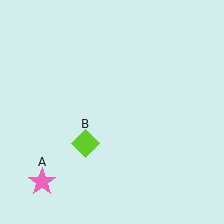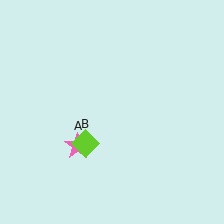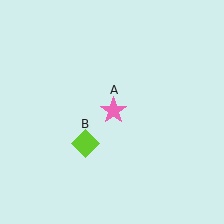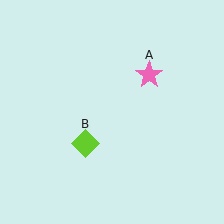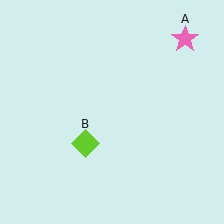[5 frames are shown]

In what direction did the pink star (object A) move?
The pink star (object A) moved up and to the right.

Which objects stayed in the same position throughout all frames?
Lime diamond (object B) remained stationary.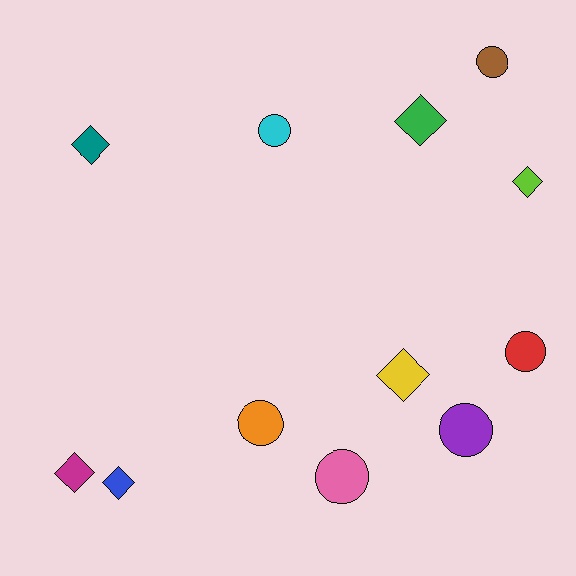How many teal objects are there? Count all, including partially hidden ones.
There is 1 teal object.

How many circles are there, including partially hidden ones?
There are 6 circles.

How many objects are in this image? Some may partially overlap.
There are 12 objects.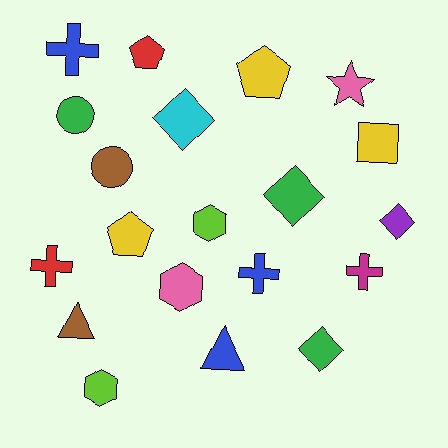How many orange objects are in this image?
There are no orange objects.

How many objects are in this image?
There are 20 objects.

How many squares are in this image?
There is 1 square.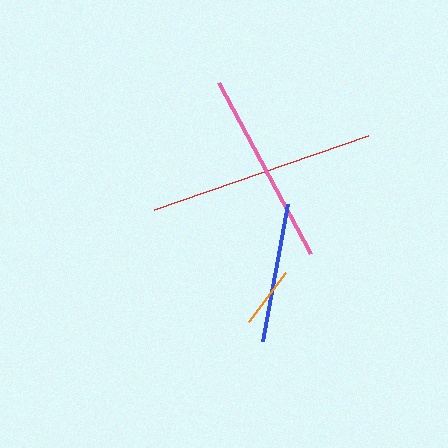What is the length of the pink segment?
The pink segment is approximately 195 pixels long.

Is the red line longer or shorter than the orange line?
The red line is longer than the orange line.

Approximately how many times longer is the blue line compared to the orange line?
The blue line is approximately 2.3 times the length of the orange line.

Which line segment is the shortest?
The orange line is the shortest at approximately 61 pixels.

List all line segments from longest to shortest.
From longest to shortest: red, pink, blue, orange.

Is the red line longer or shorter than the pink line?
The red line is longer than the pink line.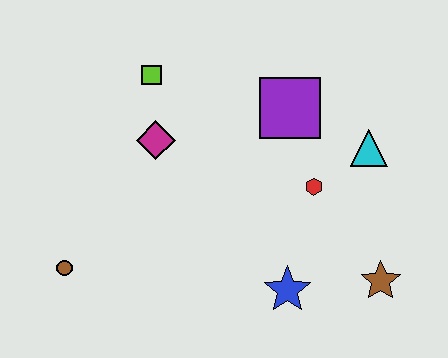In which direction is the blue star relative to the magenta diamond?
The blue star is below the magenta diamond.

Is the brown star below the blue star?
No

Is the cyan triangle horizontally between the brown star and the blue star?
Yes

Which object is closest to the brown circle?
The magenta diamond is closest to the brown circle.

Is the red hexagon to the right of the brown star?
No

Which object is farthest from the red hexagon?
The brown circle is farthest from the red hexagon.